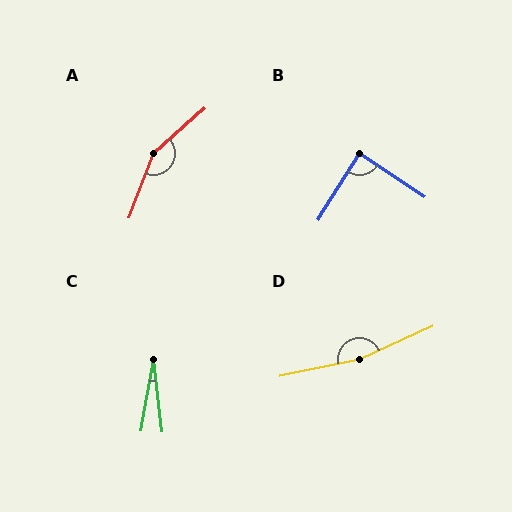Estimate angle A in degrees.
Approximately 152 degrees.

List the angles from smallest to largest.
C (17°), B (88°), A (152°), D (168°).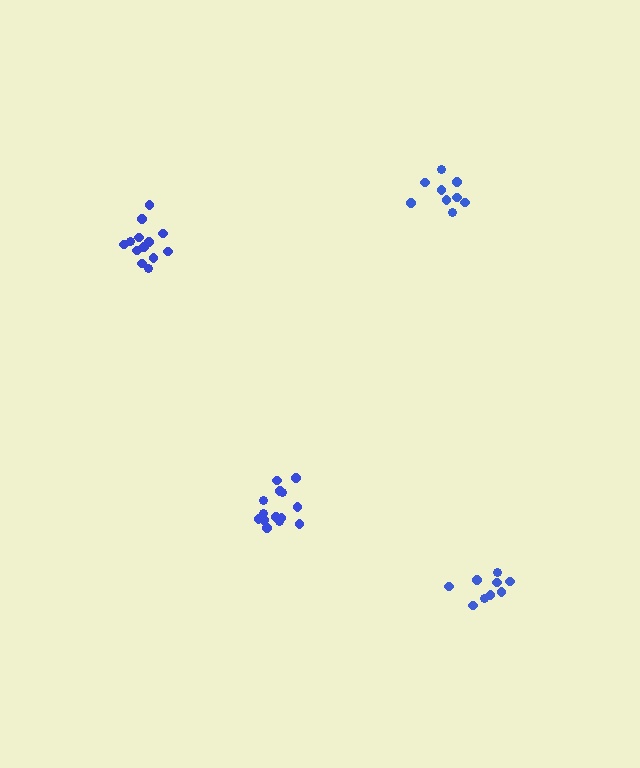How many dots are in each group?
Group 1: 13 dots, Group 2: 9 dots, Group 3: 9 dots, Group 4: 14 dots (45 total).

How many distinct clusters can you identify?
There are 4 distinct clusters.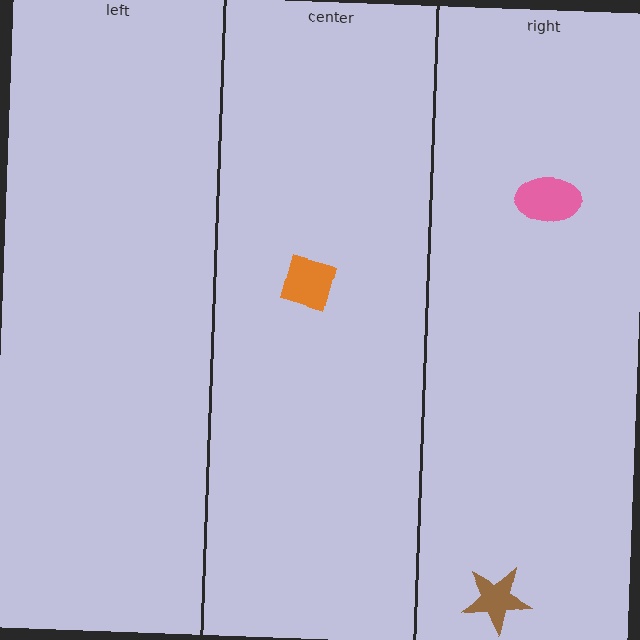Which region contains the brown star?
The right region.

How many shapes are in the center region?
1.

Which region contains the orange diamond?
The center region.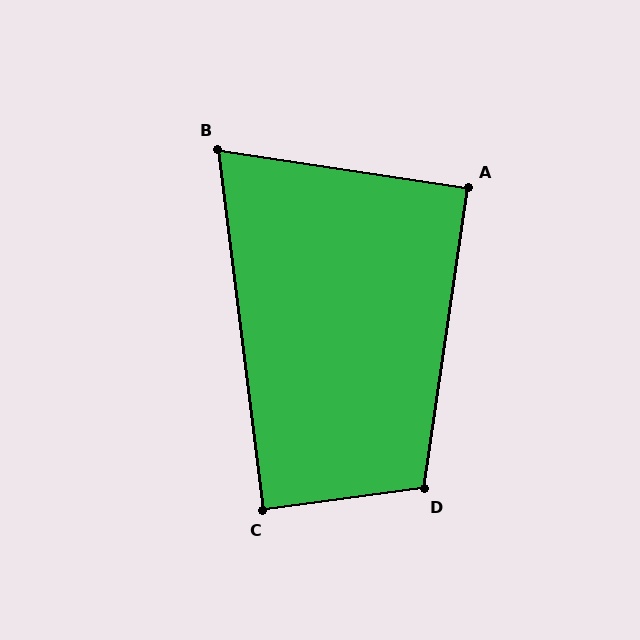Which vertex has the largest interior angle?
D, at approximately 106 degrees.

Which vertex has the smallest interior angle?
B, at approximately 74 degrees.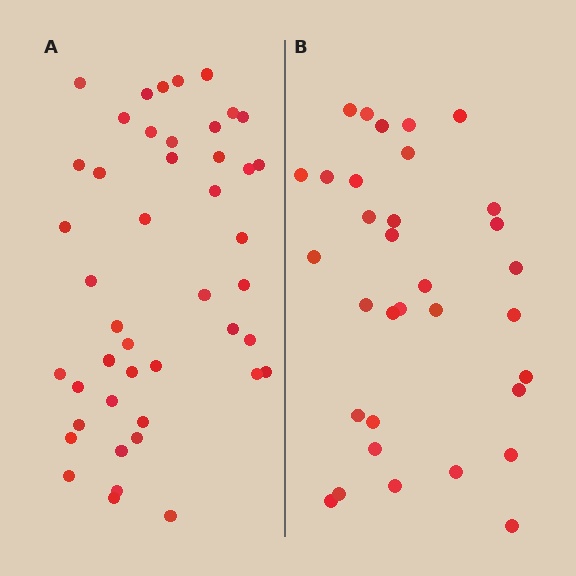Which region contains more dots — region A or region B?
Region A (the left region) has more dots.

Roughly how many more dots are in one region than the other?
Region A has roughly 12 or so more dots than region B.